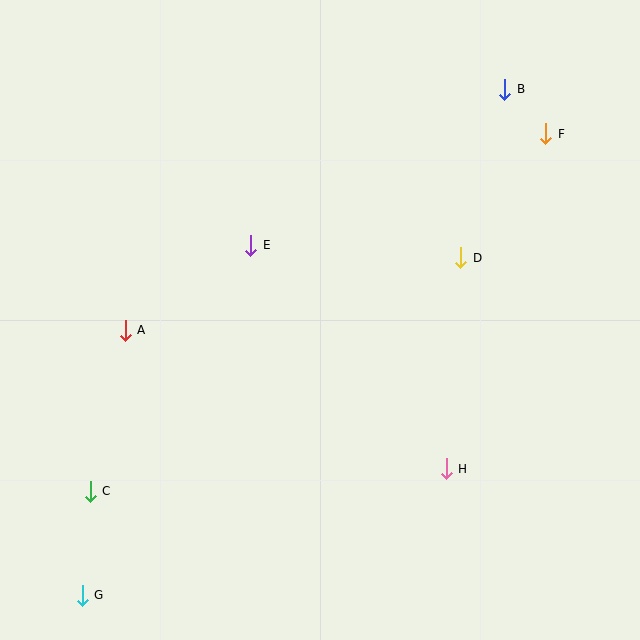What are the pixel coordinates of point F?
Point F is at (546, 134).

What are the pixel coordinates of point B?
Point B is at (505, 89).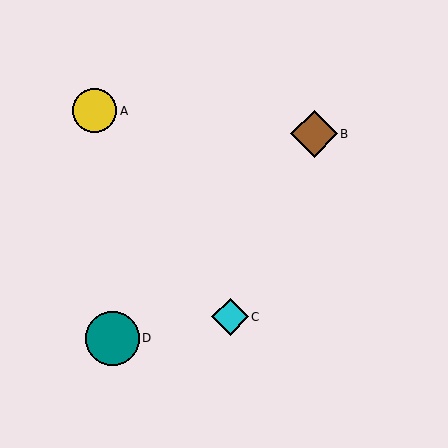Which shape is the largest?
The teal circle (labeled D) is the largest.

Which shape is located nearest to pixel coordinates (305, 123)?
The brown diamond (labeled B) at (314, 134) is nearest to that location.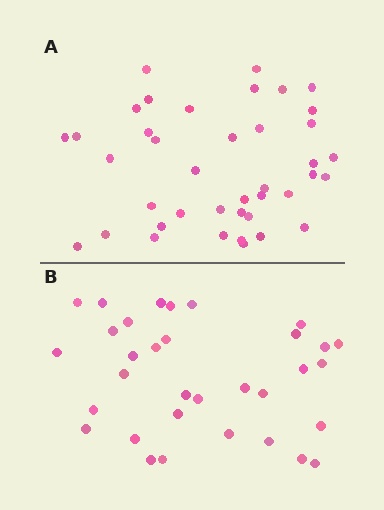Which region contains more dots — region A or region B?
Region A (the top region) has more dots.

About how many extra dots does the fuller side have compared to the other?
Region A has roughly 8 or so more dots than region B.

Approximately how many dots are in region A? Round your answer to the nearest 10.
About 40 dots.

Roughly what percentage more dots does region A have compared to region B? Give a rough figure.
About 20% more.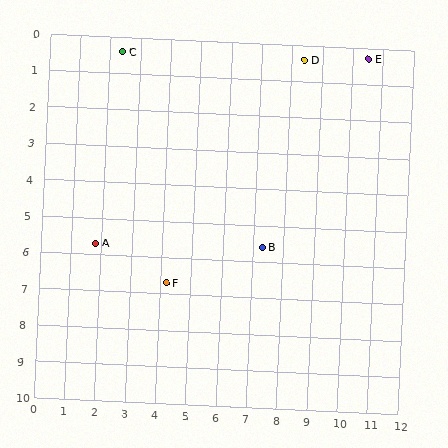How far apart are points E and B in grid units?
Points E and B are about 6.2 grid units apart.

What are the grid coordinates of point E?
Point E is at approximately (10.5, 0.3).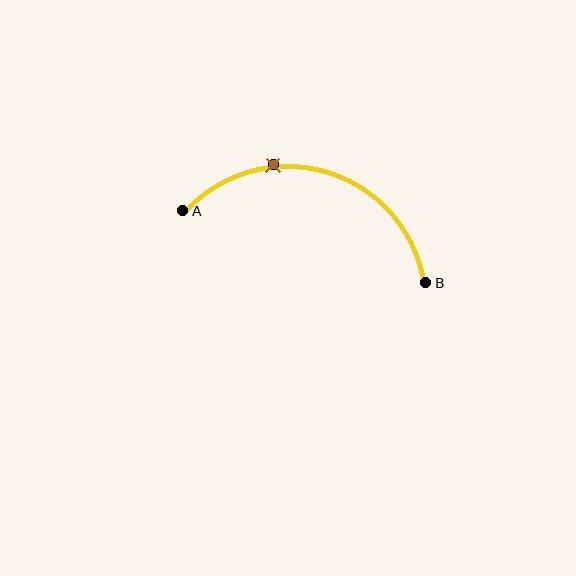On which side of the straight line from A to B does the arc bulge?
The arc bulges above the straight line connecting A and B.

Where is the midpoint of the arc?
The arc midpoint is the point on the curve farthest from the straight line joining A and B. It sits above that line.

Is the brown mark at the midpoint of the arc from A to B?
No. The brown mark lies on the arc but is closer to endpoint A. The arc midpoint would be at the point on the curve equidistant along the arc from both A and B.